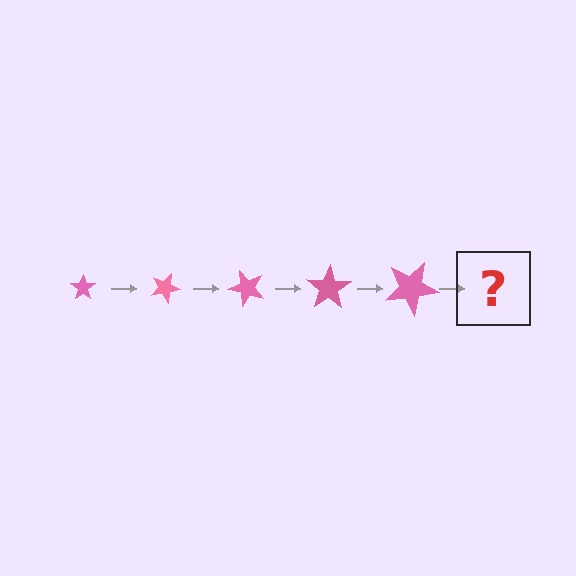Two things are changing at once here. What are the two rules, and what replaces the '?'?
The two rules are that the star grows larger each step and it rotates 25 degrees each step. The '?' should be a star, larger than the previous one and rotated 125 degrees from the start.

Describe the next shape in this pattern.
It should be a star, larger than the previous one and rotated 125 degrees from the start.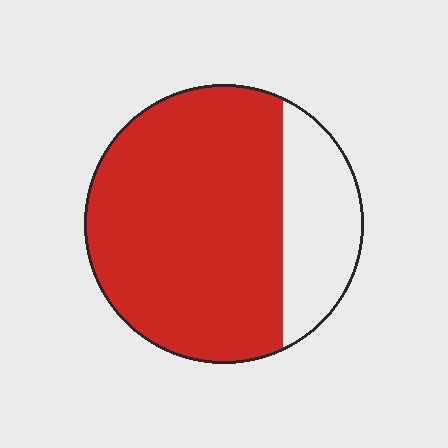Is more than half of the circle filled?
Yes.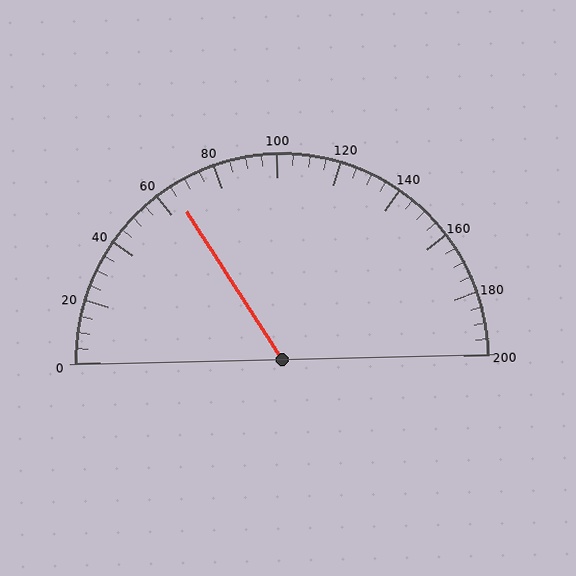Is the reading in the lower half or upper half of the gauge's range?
The reading is in the lower half of the range (0 to 200).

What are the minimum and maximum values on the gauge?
The gauge ranges from 0 to 200.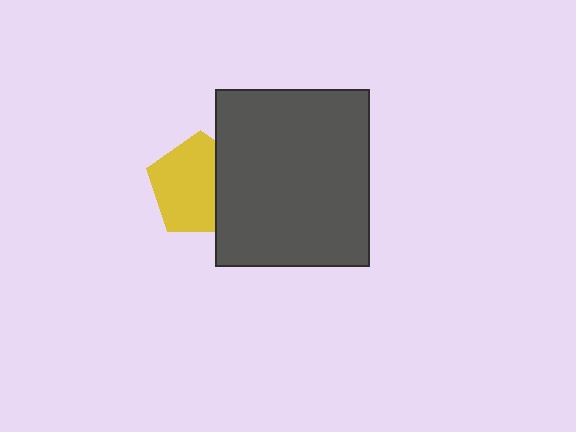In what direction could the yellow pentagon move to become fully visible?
The yellow pentagon could move left. That would shift it out from behind the dark gray rectangle entirely.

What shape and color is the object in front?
The object in front is a dark gray rectangle.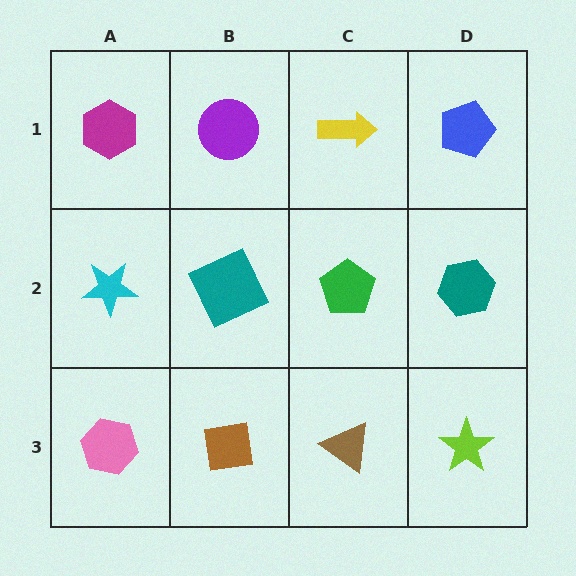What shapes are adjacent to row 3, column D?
A teal hexagon (row 2, column D), a brown triangle (row 3, column C).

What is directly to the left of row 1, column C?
A purple circle.